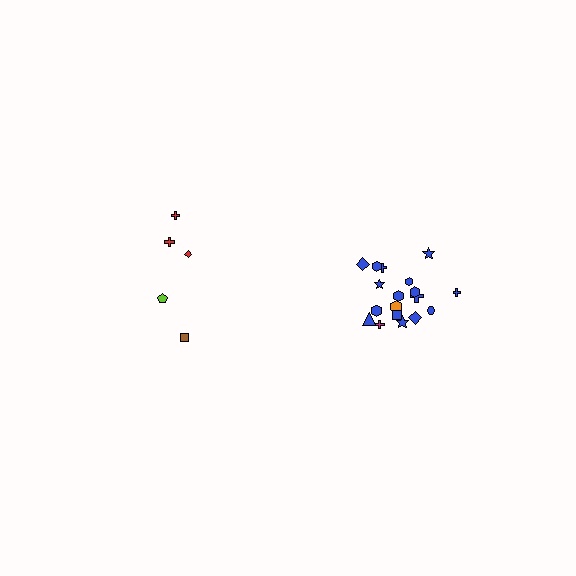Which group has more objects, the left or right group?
The right group.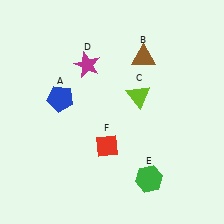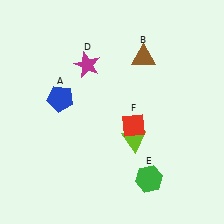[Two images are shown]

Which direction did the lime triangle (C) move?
The lime triangle (C) moved down.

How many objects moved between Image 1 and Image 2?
2 objects moved between the two images.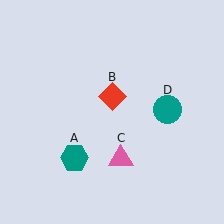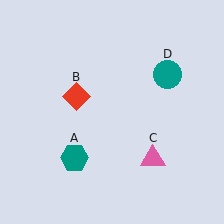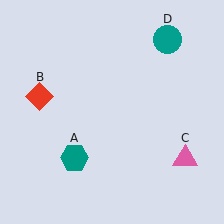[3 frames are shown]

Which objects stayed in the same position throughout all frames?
Teal hexagon (object A) remained stationary.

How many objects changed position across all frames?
3 objects changed position: red diamond (object B), pink triangle (object C), teal circle (object D).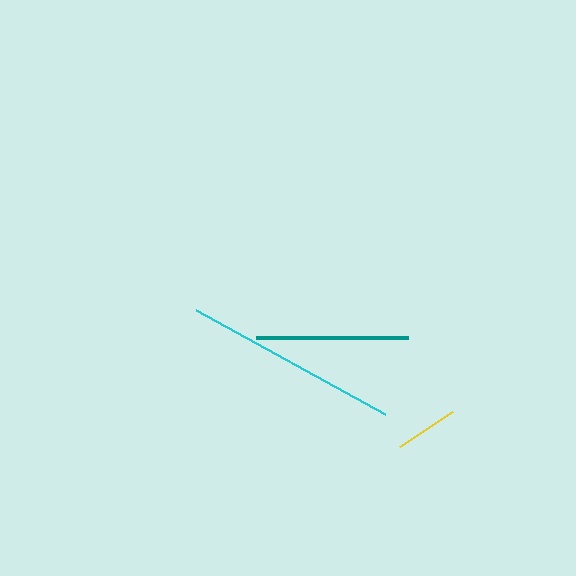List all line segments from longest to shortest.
From longest to shortest: cyan, teal, yellow.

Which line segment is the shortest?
The yellow line is the shortest at approximately 63 pixels.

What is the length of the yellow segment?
The yellow segment is approximately 63 pixels long.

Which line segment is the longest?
The cyan line is the longest at approximately 215 pixels.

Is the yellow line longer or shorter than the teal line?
The teal line is longer than the yellow line.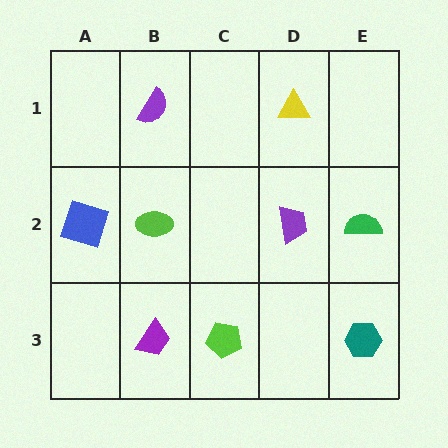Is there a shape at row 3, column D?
No, that cell is empty.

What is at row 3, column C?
A lime pentagon.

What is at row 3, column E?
A teal hexagon.